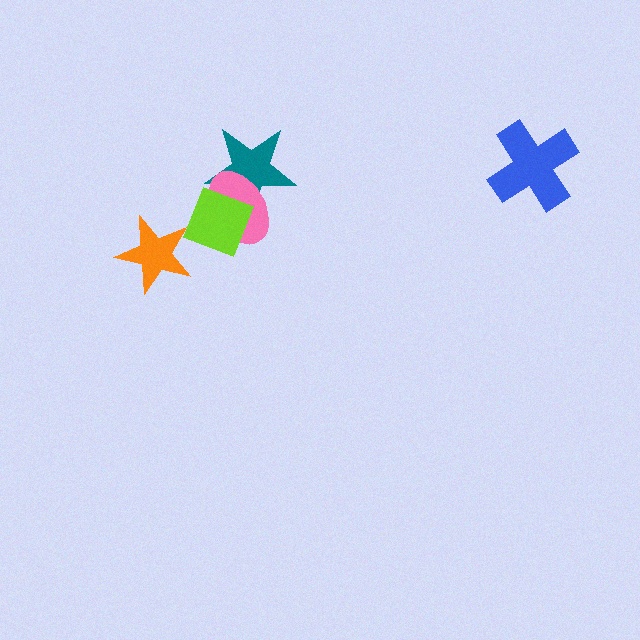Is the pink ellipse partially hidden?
Yes, it is partially covered by another shape.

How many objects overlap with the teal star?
2 objects overlap with the teal star.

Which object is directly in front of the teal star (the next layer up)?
The pink ellipse is directly in front of the teal star.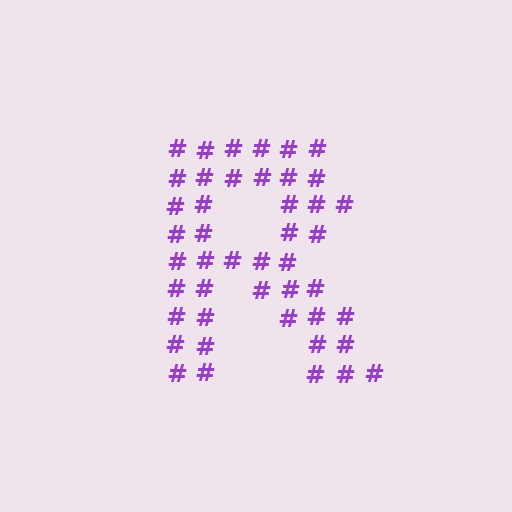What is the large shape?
The large shape is the letter R.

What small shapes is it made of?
It is made of small hash symbols.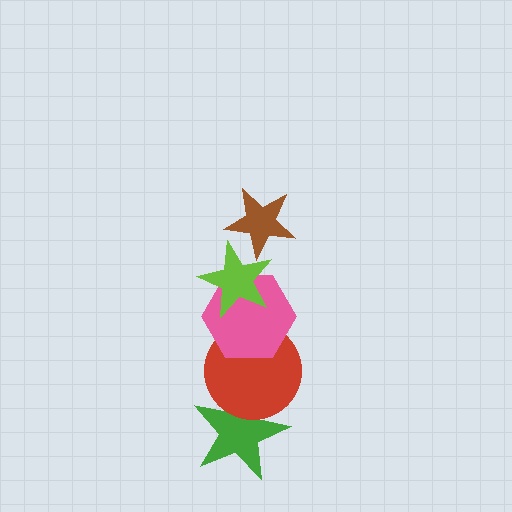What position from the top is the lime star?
The lime star is 2nd from the top.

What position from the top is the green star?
The green star is 5th from the top.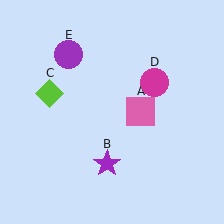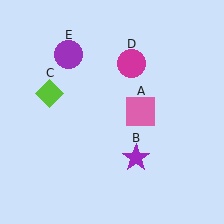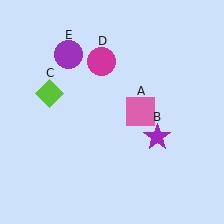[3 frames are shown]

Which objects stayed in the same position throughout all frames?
Pink square (object A) and lime diamond (object C) and purple circle (object E) remained stationary.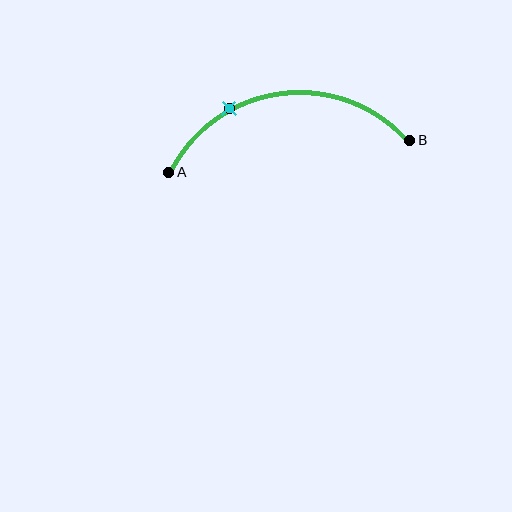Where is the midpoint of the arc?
The arc midpoint is the point on the curve farthest from the straight line joining A and B. It sits above that line.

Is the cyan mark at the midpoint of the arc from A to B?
No. The cyan mark lies on the arc but is closer to endpoint A. The arc midpoint would be at the point on the curve equidistant along the arc from both A and B.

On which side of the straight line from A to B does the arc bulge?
The arc bulges above the straight line connecting A and B.